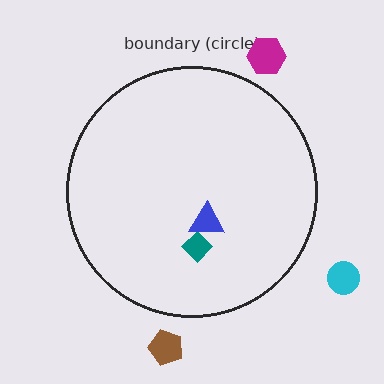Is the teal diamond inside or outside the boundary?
Inside.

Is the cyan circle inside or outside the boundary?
Outside.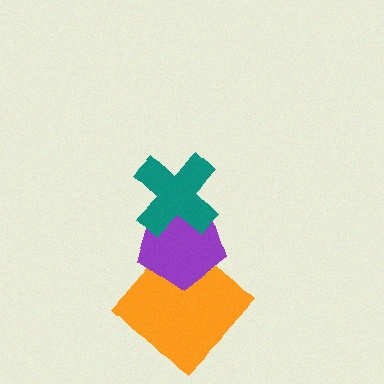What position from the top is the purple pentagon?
The purple pentagon is 2nd from the top.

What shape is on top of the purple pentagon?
The teal cross is on top of the purple pentagon.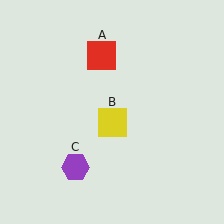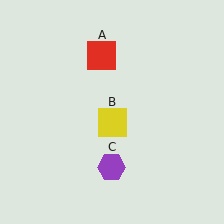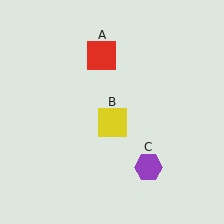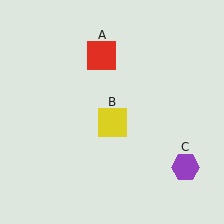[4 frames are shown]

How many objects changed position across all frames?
1 object changed position: purple hexagon (object C).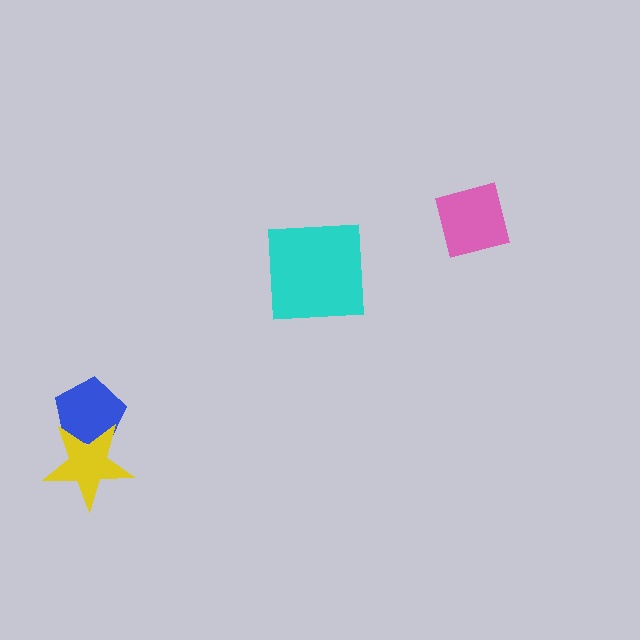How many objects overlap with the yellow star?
1 object overlaps with the yellow star.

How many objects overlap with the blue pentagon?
1 object overlaps with the blue pentagon.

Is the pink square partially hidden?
No, no other shape covers it.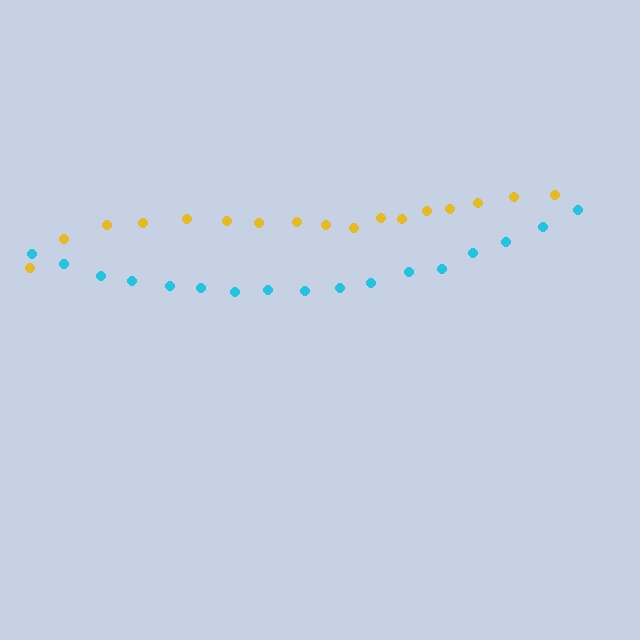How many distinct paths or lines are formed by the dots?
There are 2 distinct paths.